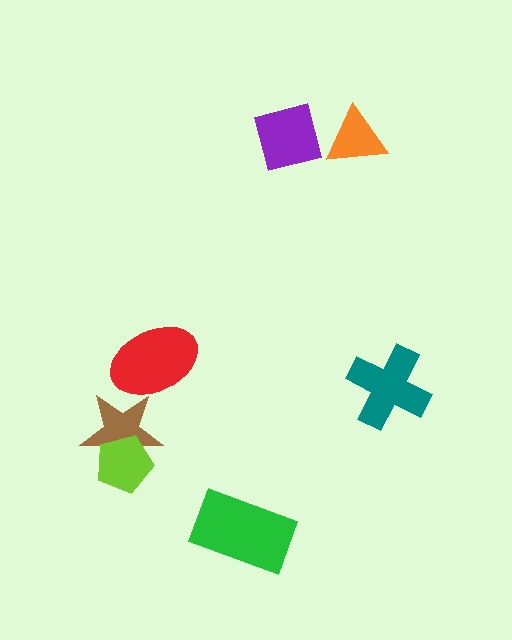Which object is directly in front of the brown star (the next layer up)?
The red ellipse is directly in front of the brown star.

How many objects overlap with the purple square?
0 objects overlap with the purple square.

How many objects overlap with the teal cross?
0 objects overlap with the teal cross.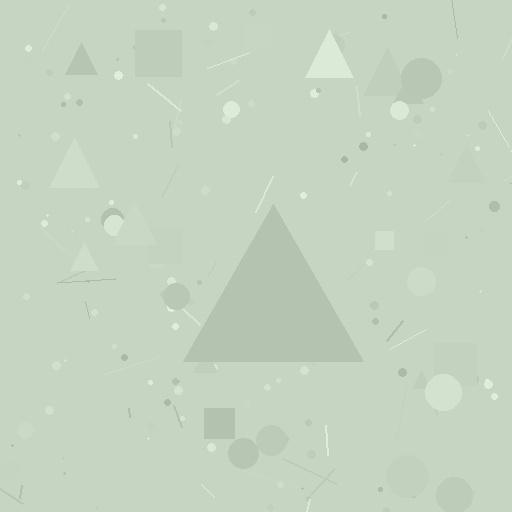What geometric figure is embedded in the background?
A triangle is embedded in the background.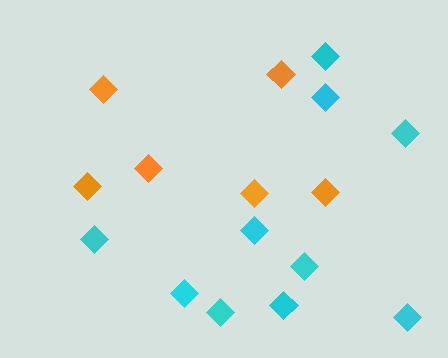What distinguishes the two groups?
There are 2 groups: one group of orange diamonds (6) and one group of cyan diamonds (10).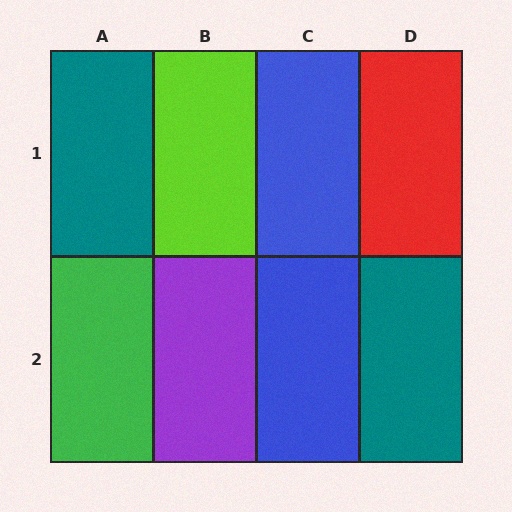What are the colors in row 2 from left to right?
Green, purple, blue, teal.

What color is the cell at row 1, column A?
Teal.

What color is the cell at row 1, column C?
Blue.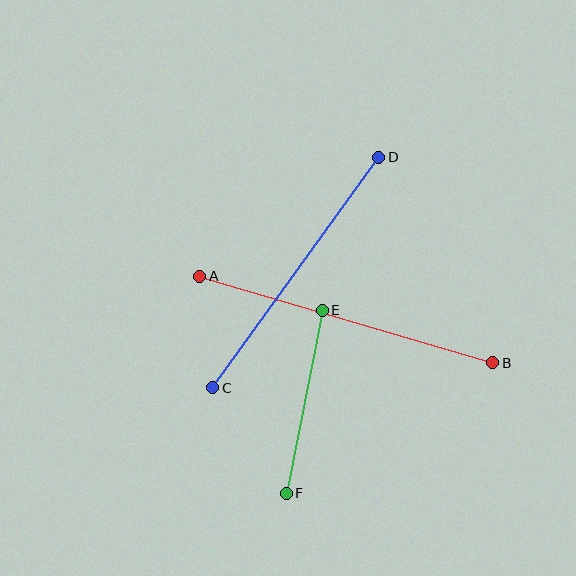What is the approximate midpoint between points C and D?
The midpoint is at approximately (296, 272) pixels.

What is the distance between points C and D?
The distance is approximately 284 pixels.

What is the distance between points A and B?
The distance is approximately 306 pixels.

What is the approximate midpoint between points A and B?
The midpoint is at approximately (346, 319) pixels.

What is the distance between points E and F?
The distance is approximately 187 pixels.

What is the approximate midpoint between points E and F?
The midpoint is at approximately (304, 402) pixels.